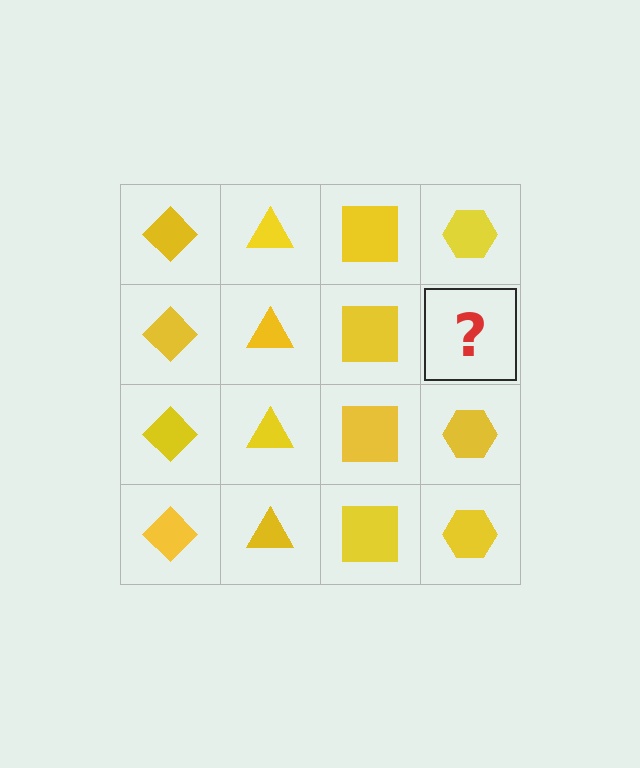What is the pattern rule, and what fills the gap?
The rule is that each column has a consistent shape. The gap should be filled with a yellow hexagon.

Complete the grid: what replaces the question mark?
The question mark should be replaced with a yellow hexagon.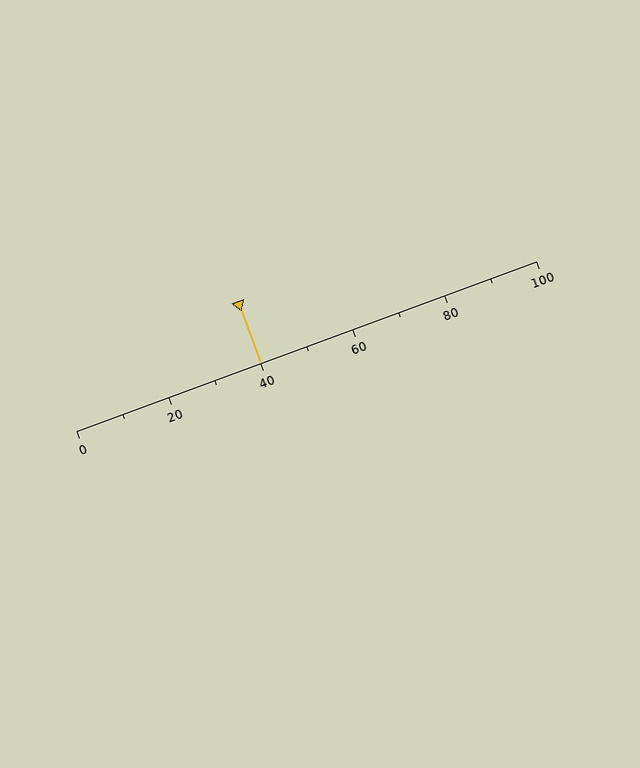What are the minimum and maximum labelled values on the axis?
The axis runs from 0 to 100.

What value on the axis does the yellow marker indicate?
The marker indicates approximately 40.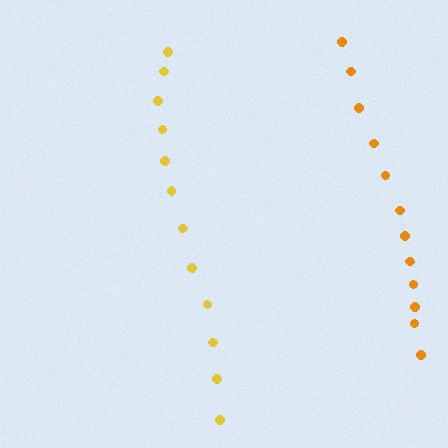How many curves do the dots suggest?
There are 2 distinct paths.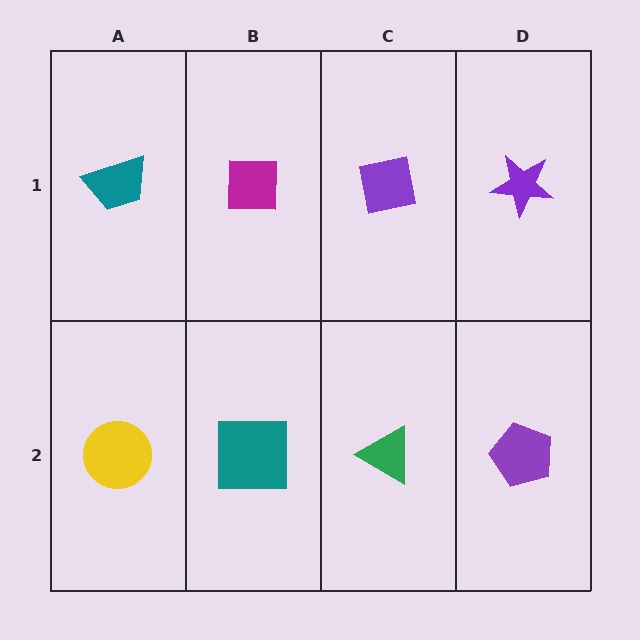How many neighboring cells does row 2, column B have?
3.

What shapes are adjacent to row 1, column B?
A teal square (row 2, column B), a teal trapezoid (row 1, column A), a purple square (row 1, column C).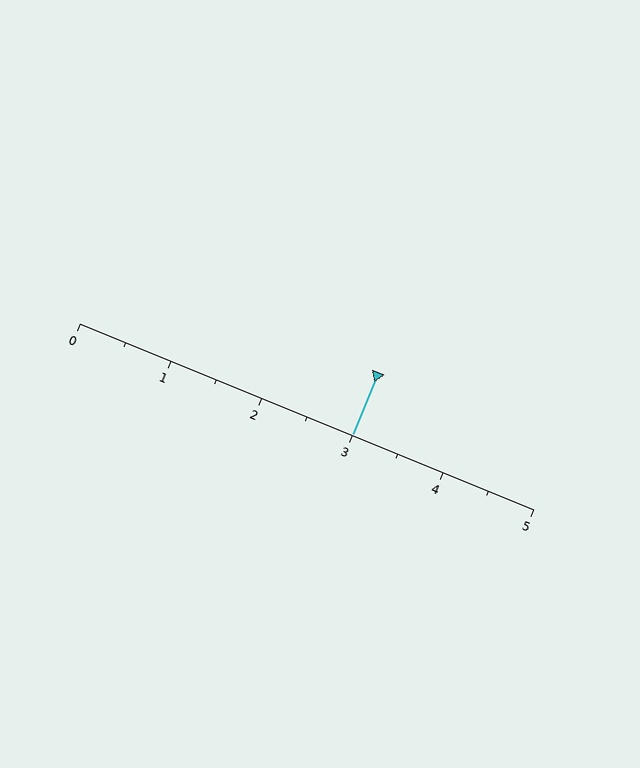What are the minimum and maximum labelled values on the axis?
The axis runs from 0 to 5.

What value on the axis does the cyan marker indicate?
The marker indicates approximately 3.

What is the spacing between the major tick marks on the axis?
The major ticks are spaced 1 apart.